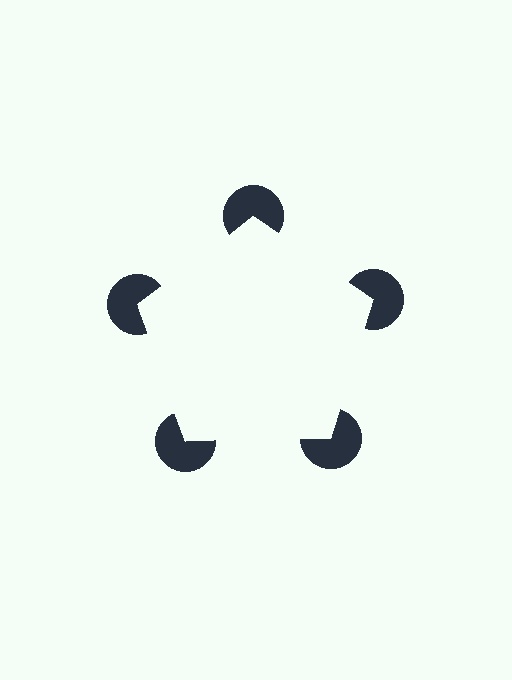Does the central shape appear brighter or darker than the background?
It typically appears slightly brighter than the background, even though no actual brightness change is drawn.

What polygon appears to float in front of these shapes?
An illusory pentagon — its edges are inferred from the aligned wedge cuts in the pac-man discs, not physically drawn.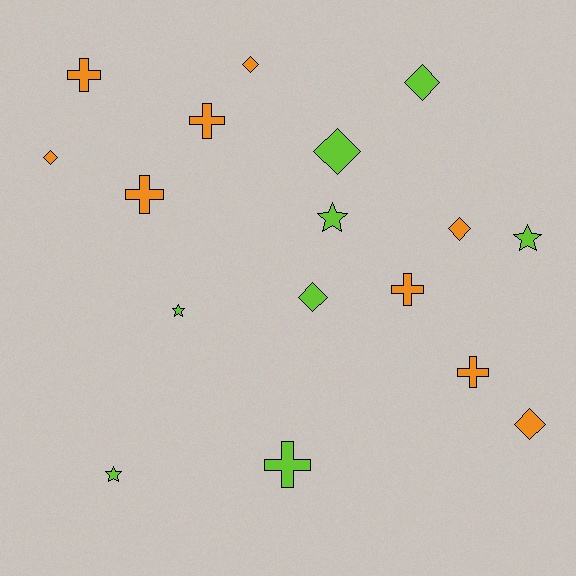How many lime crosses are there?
There is 1 lime cross.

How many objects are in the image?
There are 17 objects.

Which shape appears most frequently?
Diamond, with 7 objects.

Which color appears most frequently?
Orange, with 9 objects.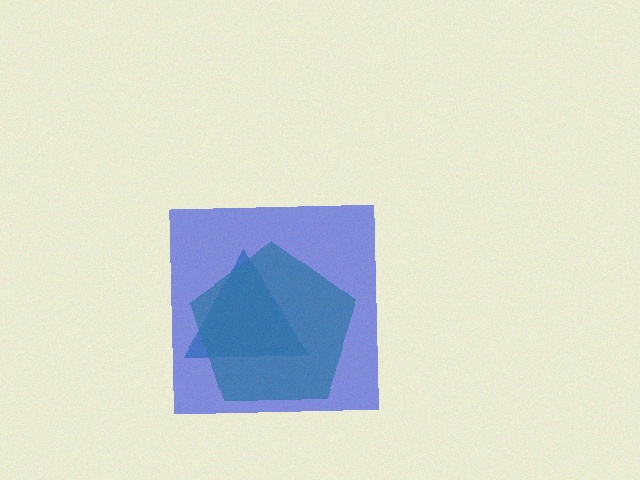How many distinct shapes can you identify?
There are 3 distinct shapes: a teal triangle, a green pentagon, a blue square.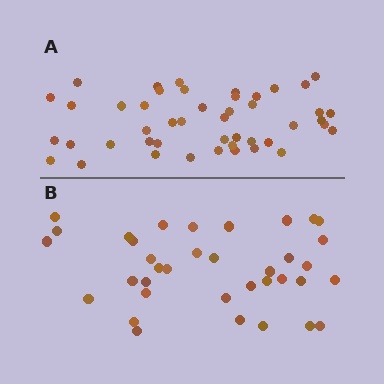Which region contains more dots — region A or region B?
Region A (the top region) has more dots.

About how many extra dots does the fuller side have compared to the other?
Region A has roughly 10 or so more dots than region B.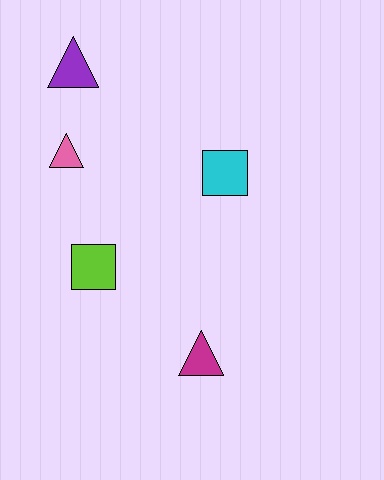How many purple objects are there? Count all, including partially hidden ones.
There is 1 purple object.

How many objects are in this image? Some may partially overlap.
There are 5 objects.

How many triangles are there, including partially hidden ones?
There are 3 triangles.